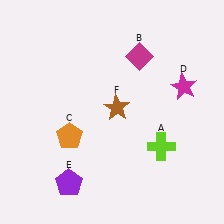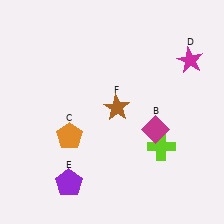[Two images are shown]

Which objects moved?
The objects that moved are: the magenta diamond (B), the magenta star (D).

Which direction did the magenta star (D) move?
The magenta star (D) moved up.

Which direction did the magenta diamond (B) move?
The magenta diamond (B) moved down.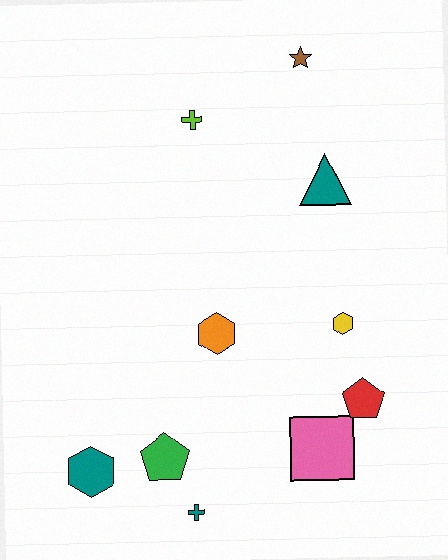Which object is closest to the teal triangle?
The brown star is closest to the teal triangle.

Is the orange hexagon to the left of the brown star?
Yes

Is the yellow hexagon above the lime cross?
No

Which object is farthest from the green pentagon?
The brown star is farthest from the green pentagon.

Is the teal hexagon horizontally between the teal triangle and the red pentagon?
No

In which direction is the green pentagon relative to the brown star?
The green pentagon is below the brown star.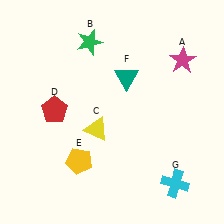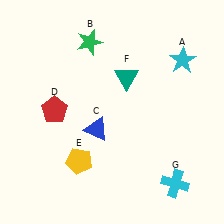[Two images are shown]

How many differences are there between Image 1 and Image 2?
There are 2 differences between the two images.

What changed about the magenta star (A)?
In Image 1, A is magenta. In Image 2, it changed to cyan.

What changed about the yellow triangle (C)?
In Image 1, C is yellow. In Image 2, it changed to blue.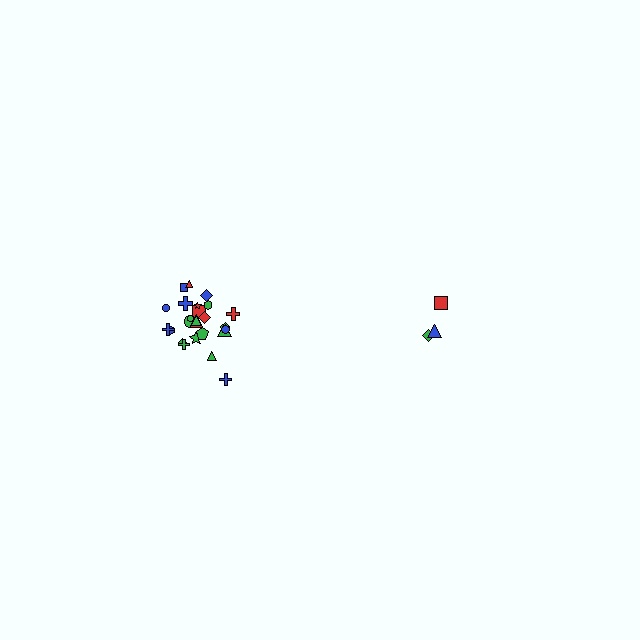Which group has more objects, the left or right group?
The left group.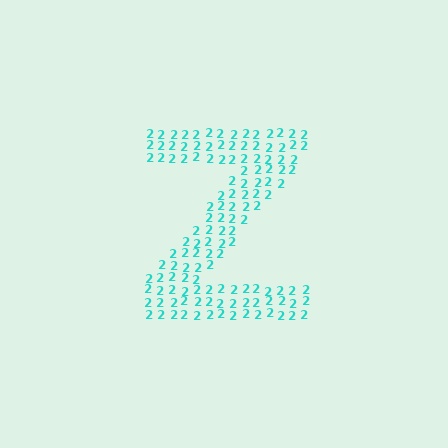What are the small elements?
The small elements are digit 2's.